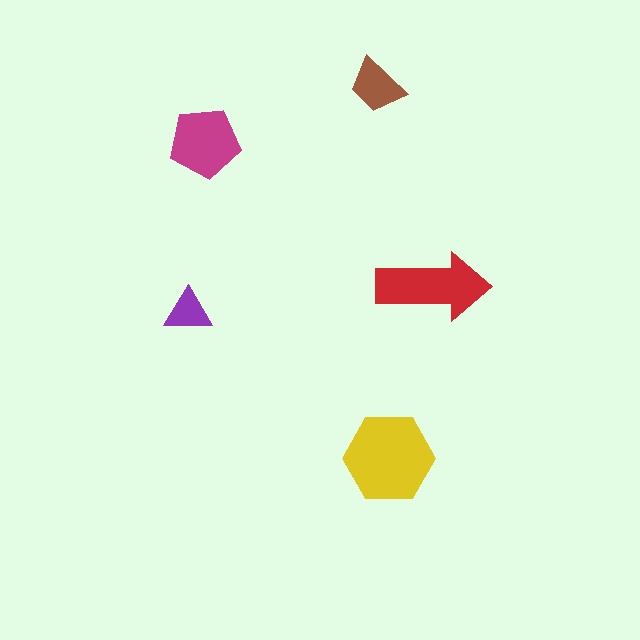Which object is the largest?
The yellow hexagon.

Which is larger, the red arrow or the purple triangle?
The red arrow.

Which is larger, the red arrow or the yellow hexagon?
The yellow hexagon.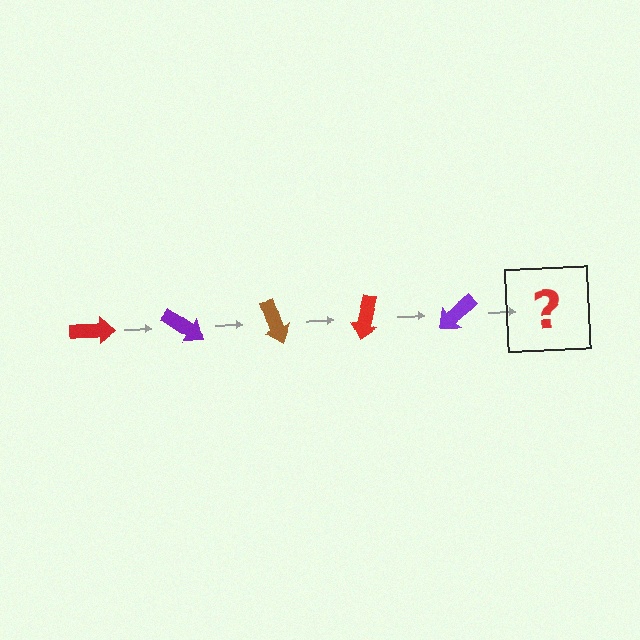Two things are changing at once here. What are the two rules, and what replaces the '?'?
The two rules are that it rotates 35 degrees each step and the color cycles through red, purple, and brown. The '?' should be a brown arrow, rotated 175 degrees from the start.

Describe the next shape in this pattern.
It should be a brown arrow, rotated 175 degrees from the start.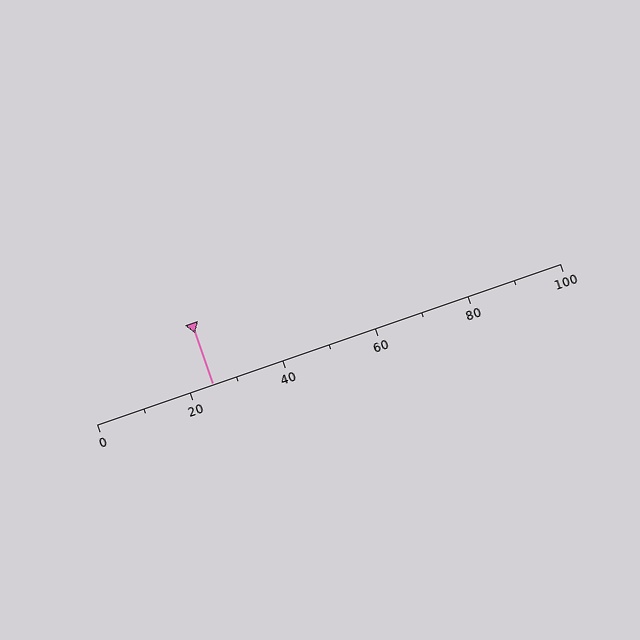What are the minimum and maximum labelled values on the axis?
The axis runs from 0 to 100.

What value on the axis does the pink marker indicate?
The marker indicates approximately 25.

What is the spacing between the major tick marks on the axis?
The major ticks are spaced 20 apart.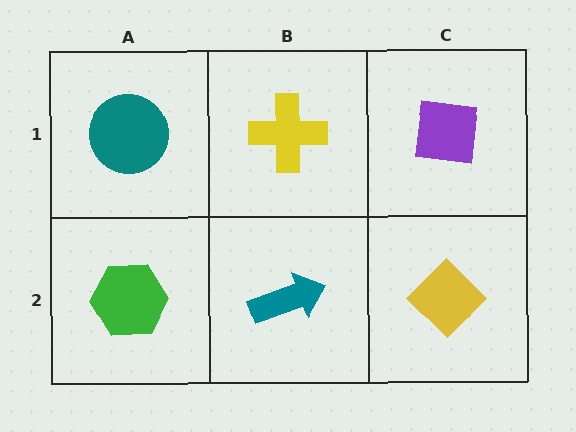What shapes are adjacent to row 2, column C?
A purple square (row 1, column C), a teal arrow (row 2, column B).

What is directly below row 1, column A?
A green hexagon.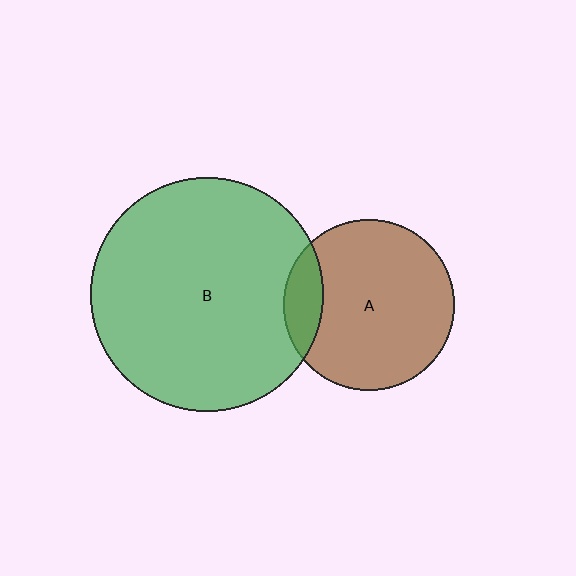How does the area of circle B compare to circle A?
Approximately 1.9 times.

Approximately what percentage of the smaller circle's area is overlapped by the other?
Approximately 15%.